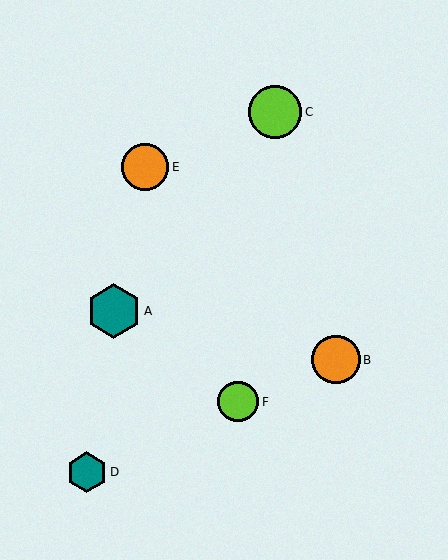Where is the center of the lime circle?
The center of the lime circle is at (275, 112).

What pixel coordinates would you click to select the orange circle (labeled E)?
Click at (145, 167) to select the orange circle E.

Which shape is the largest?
The teal hexagon (labeled A) is the largest.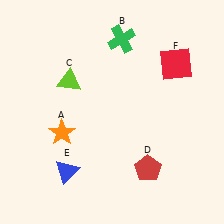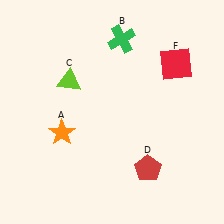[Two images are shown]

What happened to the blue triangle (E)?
The blue triangle (E) was removed in Image 2. It was in the bottom-left area of Image 1.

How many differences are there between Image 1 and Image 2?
There is 1 difference between the two images.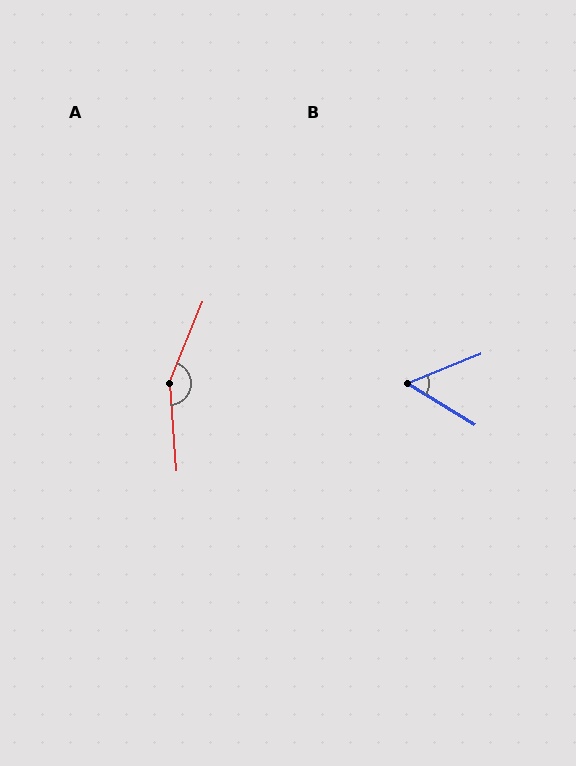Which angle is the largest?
A, at approximately 153 degrees.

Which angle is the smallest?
B, at approximately 54 degrees.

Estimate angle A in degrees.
Approximately 153 degrees.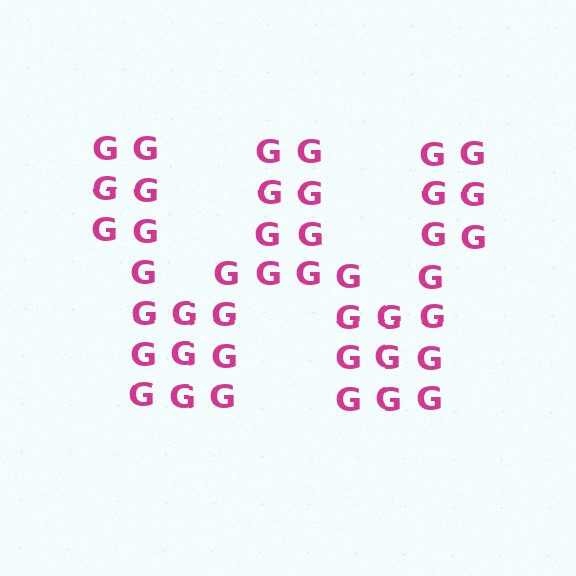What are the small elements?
The small elements are letter G's.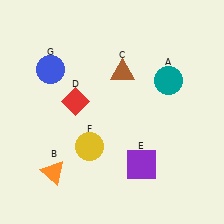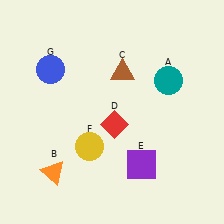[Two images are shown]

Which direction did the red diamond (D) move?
The red diamond (D) moved right.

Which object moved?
The red diamond (D) moved right.